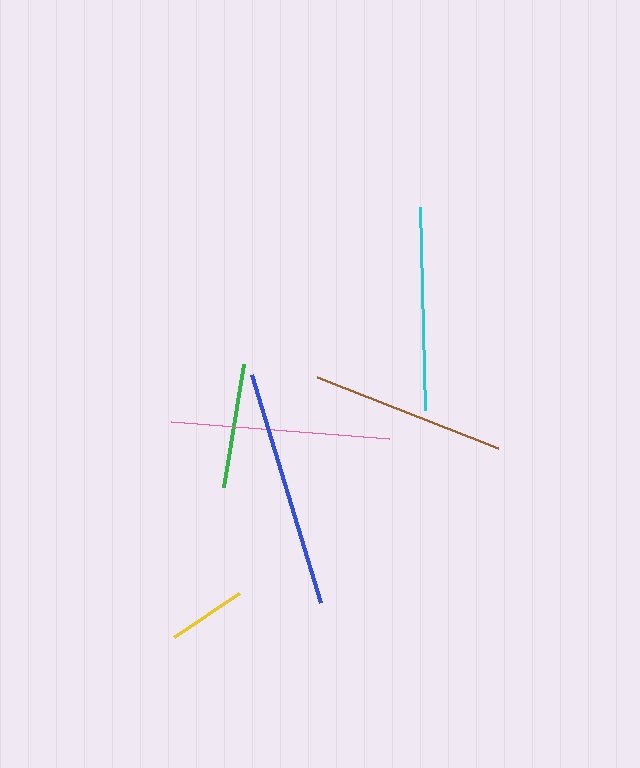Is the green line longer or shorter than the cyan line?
The cyan line is longer than the green line.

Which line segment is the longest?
The blue line is the longest at approximately 239 pixels.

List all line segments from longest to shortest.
From longest to shortest: blue, pink, cyan, brown, green, yellow.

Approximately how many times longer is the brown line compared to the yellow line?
The brown line is approximately 2.5 times the length of the yellow line.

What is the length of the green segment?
The green segment is approximately 124 pixels long.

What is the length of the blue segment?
The blue segment is approximately 239 pixels long.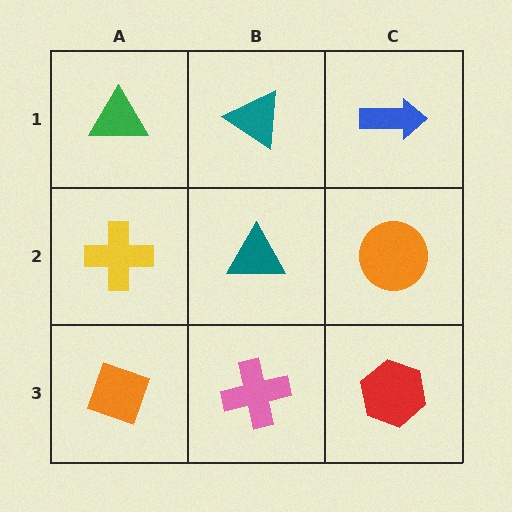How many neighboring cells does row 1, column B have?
3.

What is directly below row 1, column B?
A teal triangle.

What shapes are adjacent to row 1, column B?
A teal triangle (row 2, column B), a green triangle (row 1, column A), a blue arrow (row 1, column C).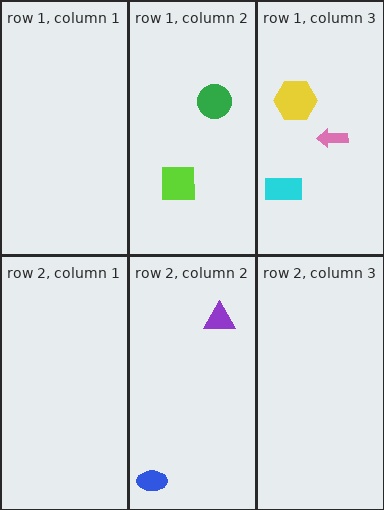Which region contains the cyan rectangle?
The row 1, column 3 region.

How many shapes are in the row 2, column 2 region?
2.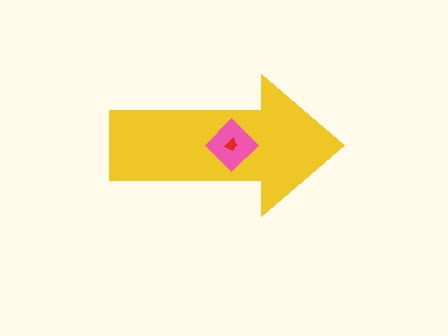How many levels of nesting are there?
3.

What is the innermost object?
The red trapezoid.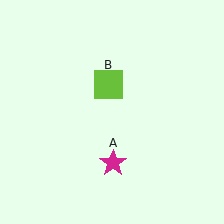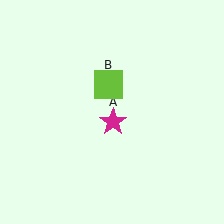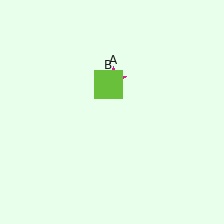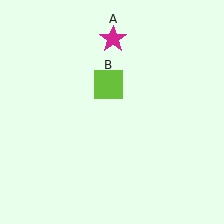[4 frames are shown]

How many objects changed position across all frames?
1 object changed position: magenta star (object A).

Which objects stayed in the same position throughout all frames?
Lime square (object B) remained stationary.